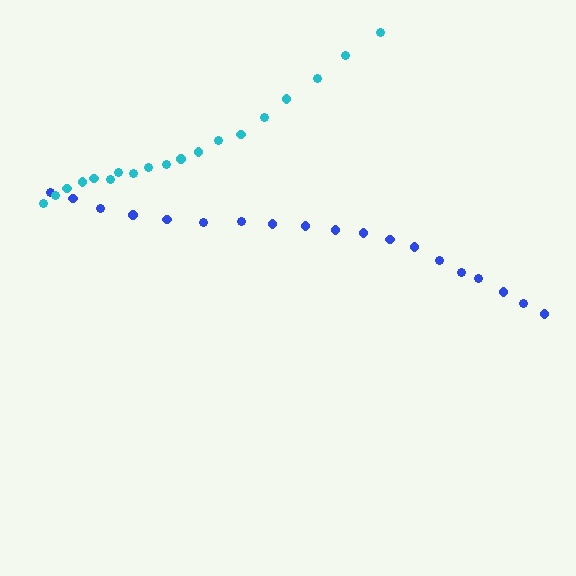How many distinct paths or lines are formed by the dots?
There are 2 distinct paths.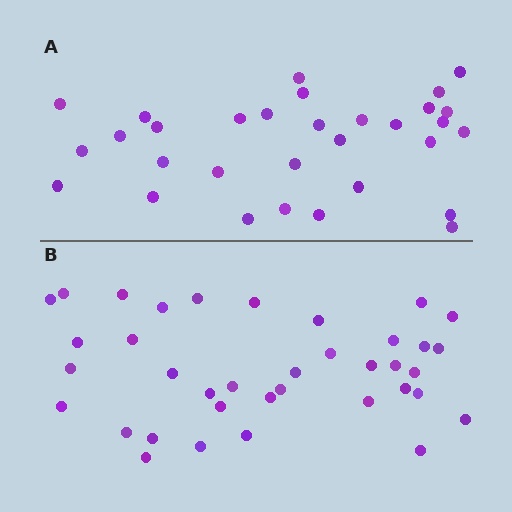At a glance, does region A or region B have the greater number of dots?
Region B (the bottom region) has more dots.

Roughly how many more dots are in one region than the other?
Region B has about 6 more dots than region A.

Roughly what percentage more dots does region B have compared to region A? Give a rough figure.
About 20% more.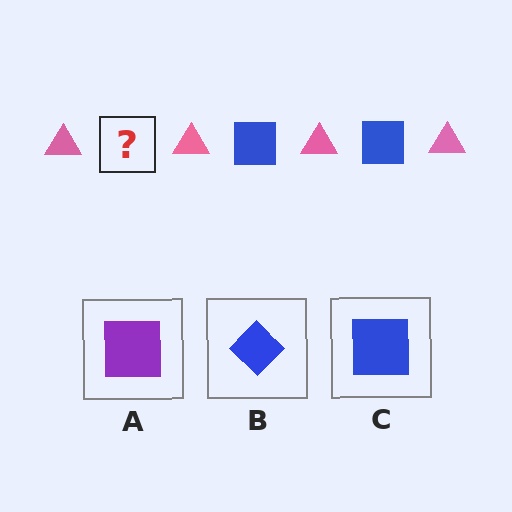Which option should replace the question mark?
Option C.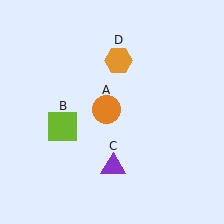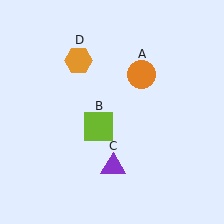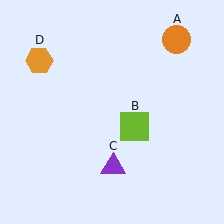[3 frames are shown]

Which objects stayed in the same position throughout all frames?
Purple triangle (object C) remained stationary.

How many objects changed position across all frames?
3 objects changed position: orange circle (object A), lime square (object B), orange hexagon (object D).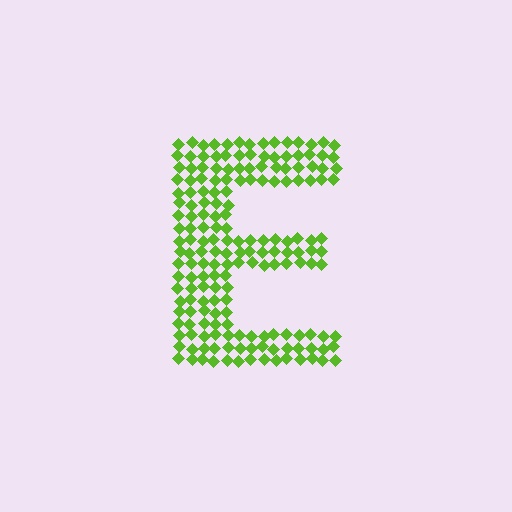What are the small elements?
The small elements are diamonds.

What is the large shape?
The large shape is the letter E.